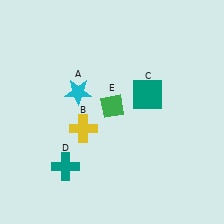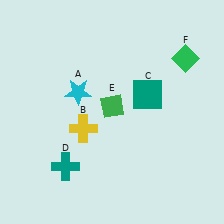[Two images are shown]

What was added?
A green diamond (F) was added in Image 2.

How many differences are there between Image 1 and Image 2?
There is 1 difference between the two images.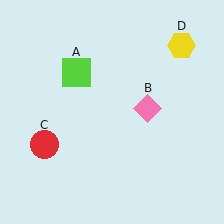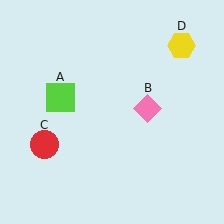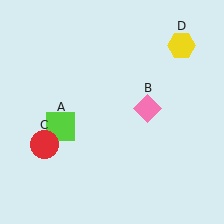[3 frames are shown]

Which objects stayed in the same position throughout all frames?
Pink diamond (object B) and red circle (object C) and yellow hexagon (object D) remained stationary.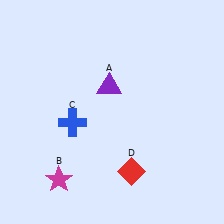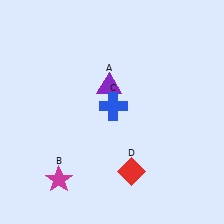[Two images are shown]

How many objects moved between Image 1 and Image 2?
1 object moved between the two images.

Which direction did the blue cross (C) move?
The blue cross (C) moved right.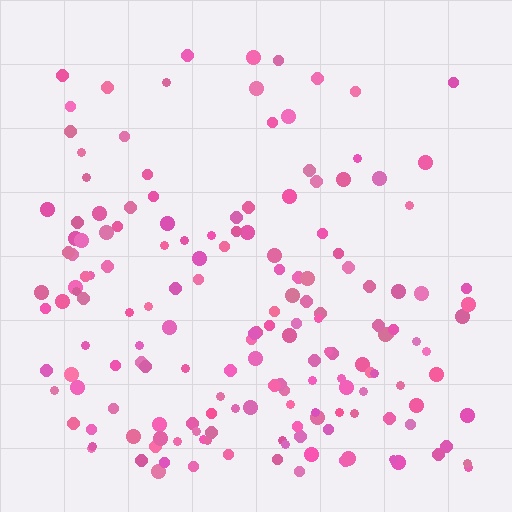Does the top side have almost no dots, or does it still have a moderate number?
Still a moderate number, just noticeably fewer than the bottom.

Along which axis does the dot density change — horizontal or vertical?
Vertical.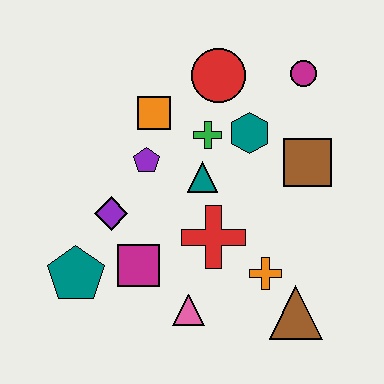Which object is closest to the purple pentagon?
The orange square is closest to the purple pentagon.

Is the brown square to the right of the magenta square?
Yes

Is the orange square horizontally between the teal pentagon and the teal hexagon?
Yes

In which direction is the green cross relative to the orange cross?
The green cross is above the orange cross.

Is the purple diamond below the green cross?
Yes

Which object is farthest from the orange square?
The brown triangle is farthest from the orange square.